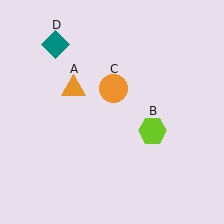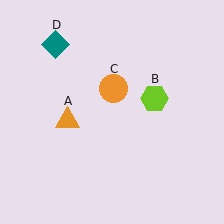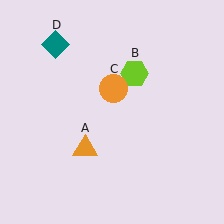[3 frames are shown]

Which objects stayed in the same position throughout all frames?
Orange circle (object C) and teal diamond (object D) remained stationary.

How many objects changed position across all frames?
2 objects changed position: orange triangle (object A), lime hexagon (object B).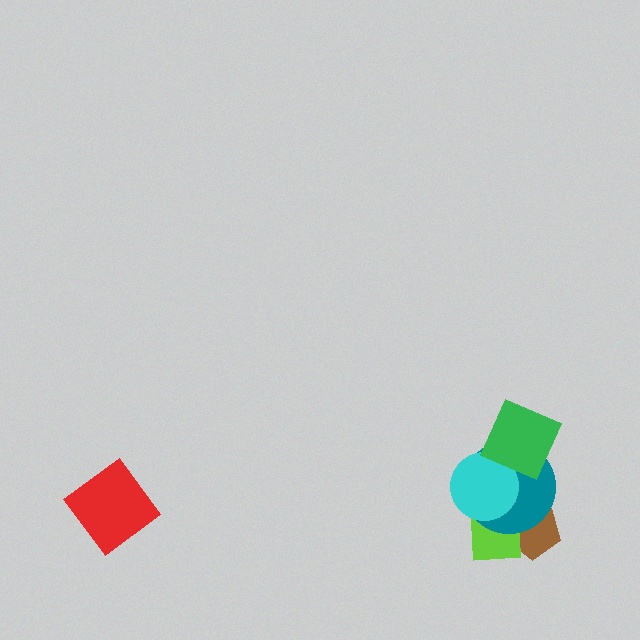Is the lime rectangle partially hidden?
Yes, it is partially covered by another shape.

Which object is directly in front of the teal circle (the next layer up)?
The cyan circle is directly in front of the teal circle.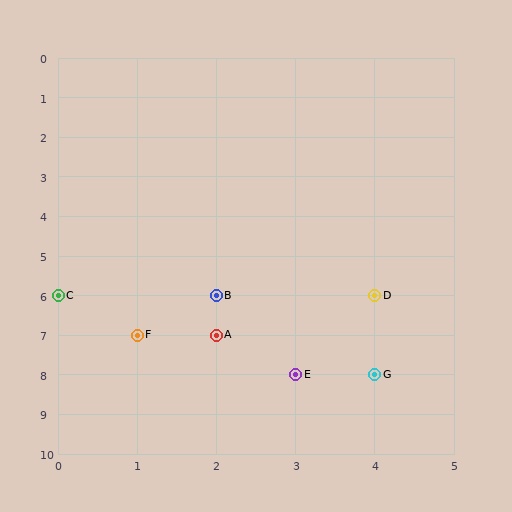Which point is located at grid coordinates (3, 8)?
Point E is at (3, 8).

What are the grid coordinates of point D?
Point D is at grid coordinates (4, 6).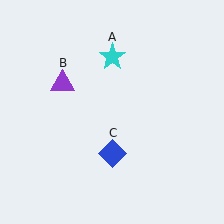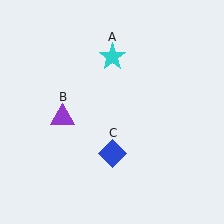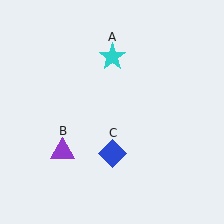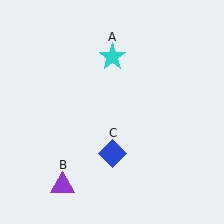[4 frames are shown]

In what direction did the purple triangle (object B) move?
The purple triangle (object B) moved down.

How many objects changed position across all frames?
1 object changed position: purple triangle (object B).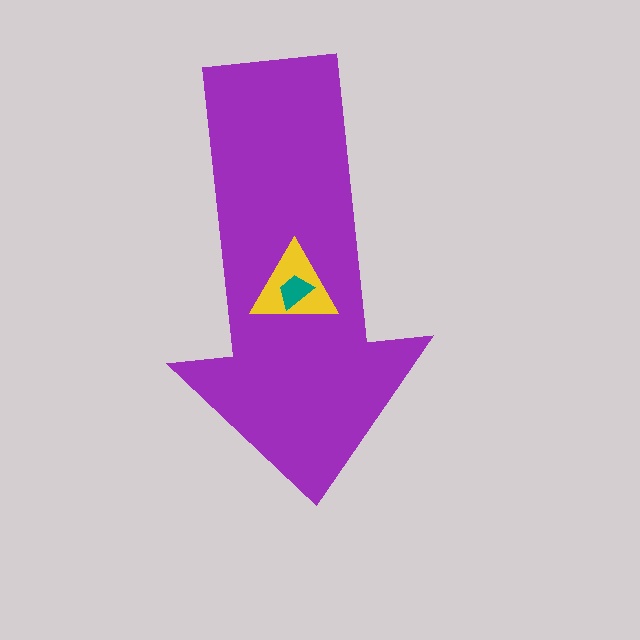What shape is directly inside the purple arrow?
The yellow triangle.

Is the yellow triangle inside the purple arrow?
Yes.